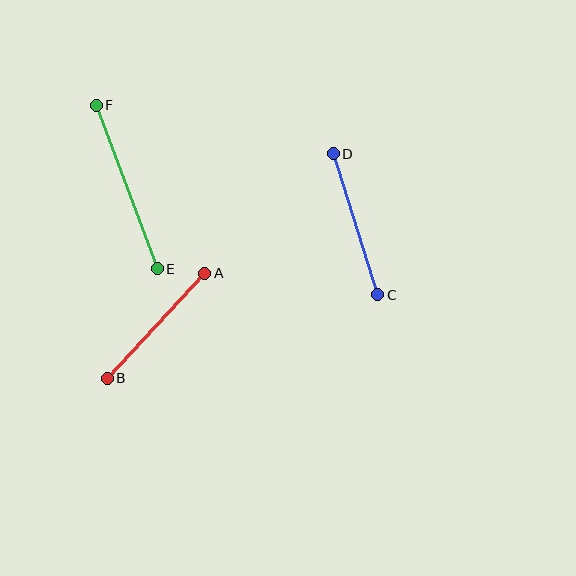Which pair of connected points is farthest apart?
Points E and F are farthest apart.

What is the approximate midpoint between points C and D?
The midpoint is at approximately (356, 224) pixels.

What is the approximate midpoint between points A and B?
The midpoint is at approximately (156, 326) pixels.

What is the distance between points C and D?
The distance is approximately 148 pixels.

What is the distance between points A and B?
The distance is approximately 143 pixels.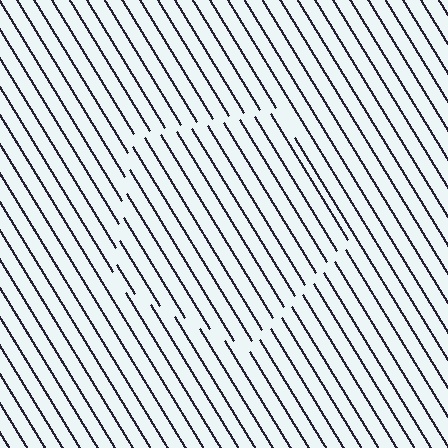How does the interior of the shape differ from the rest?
The interior of the shape contains the same grating, shifted by half a period — the contour is defined by the phase discontinuity where line-ends from the inner and outer gratings abut.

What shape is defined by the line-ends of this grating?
An illusory pentagon. The interior of the shape contains the same grating, shifted by half a period — the contour is defined by the phase discontinuity where line-ends from the inner and outer gratings abut.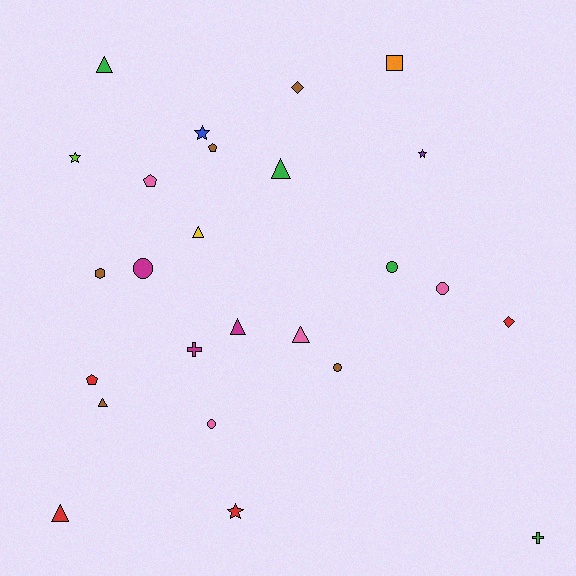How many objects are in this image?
There are 25 objects.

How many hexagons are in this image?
There is 1 hexagon.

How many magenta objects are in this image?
There are 3 magenta objects.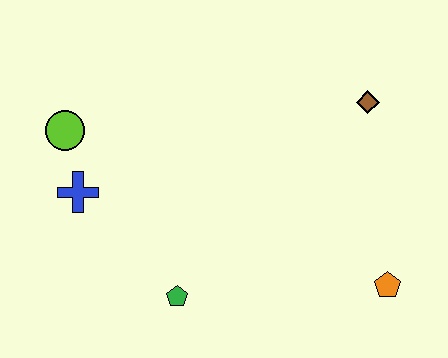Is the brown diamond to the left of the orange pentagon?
Yes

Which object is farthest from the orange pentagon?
The lime circle is farthest from the orange pentagon.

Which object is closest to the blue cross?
The lime circle is closest to the blue cross.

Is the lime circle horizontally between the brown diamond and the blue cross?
No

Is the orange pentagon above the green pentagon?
Yes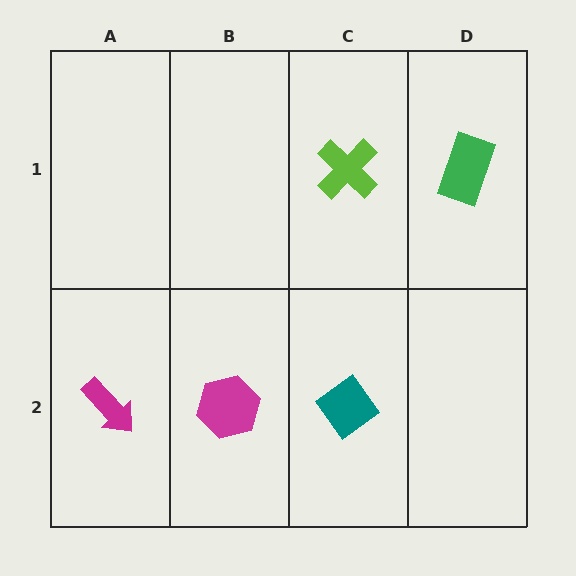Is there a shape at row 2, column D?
No, that cell is empty.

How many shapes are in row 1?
2 shapes.